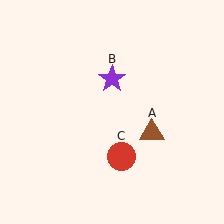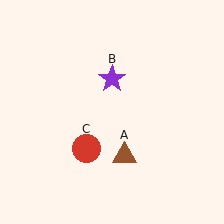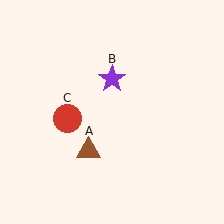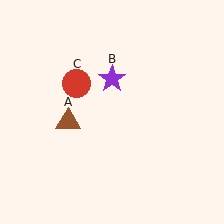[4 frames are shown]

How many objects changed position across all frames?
2 objects changed position: brown triangle (object A), red circle (object C).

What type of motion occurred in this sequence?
The brown triangle (object A), red circle (object C) rotated clockwise around the center of the scene.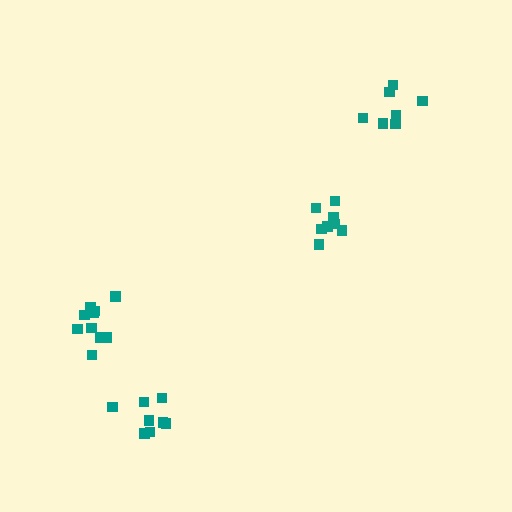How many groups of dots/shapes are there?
There are 4 groups.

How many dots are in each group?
Group 1: 8 dots, Group 2: 8 dots, Group 3: 7 dots, Group 4: 10 dots (33 total).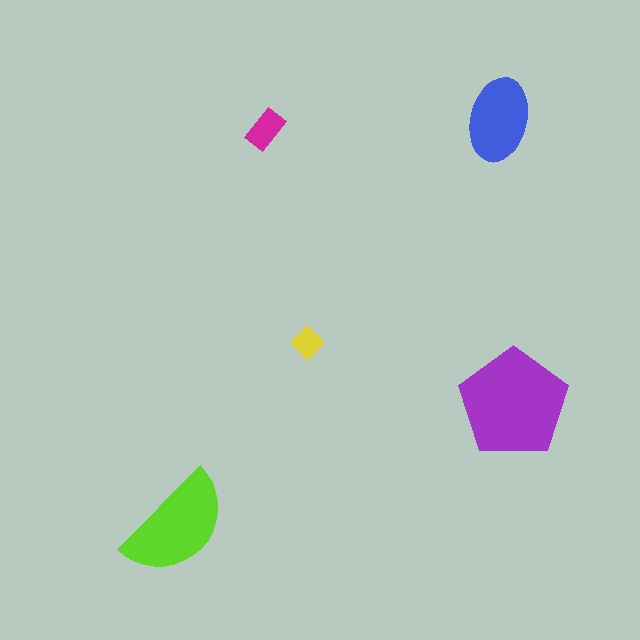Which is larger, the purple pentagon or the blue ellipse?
The purple pentagon.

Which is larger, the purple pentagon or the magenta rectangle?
The purple pentagon.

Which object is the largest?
The purple pentagon.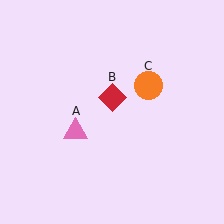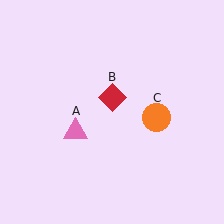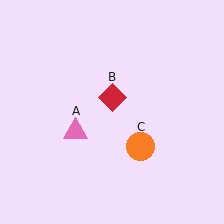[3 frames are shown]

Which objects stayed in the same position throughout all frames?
Pink triangle (object A) and red diamond (object B) remained stationary.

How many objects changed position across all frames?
1 object changed position: orange circle (object C).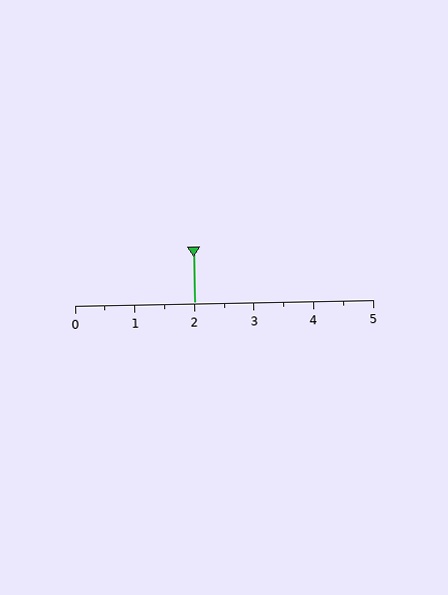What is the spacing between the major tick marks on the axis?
The major ticks are spaced 1 apart.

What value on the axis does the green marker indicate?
The marker indicates approximately 2.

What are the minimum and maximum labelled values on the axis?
The axis runs from 0 to 5.